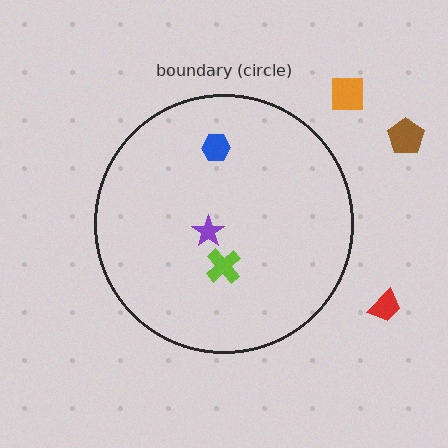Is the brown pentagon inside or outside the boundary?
Outside.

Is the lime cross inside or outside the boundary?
Inside.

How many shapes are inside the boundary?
3 inside, 3 outside.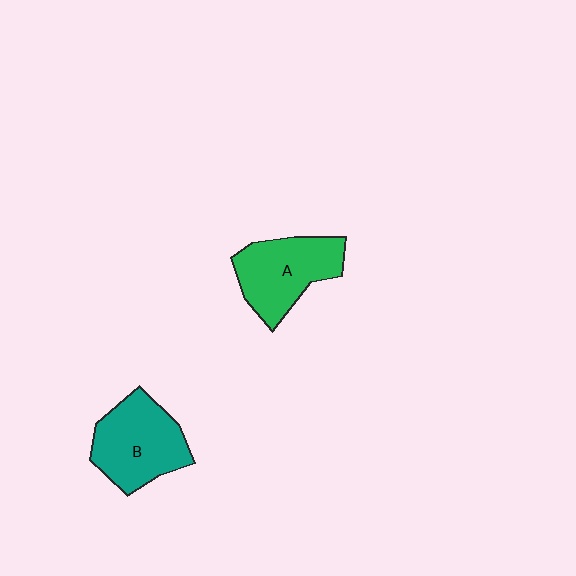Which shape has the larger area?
Shape B (teal).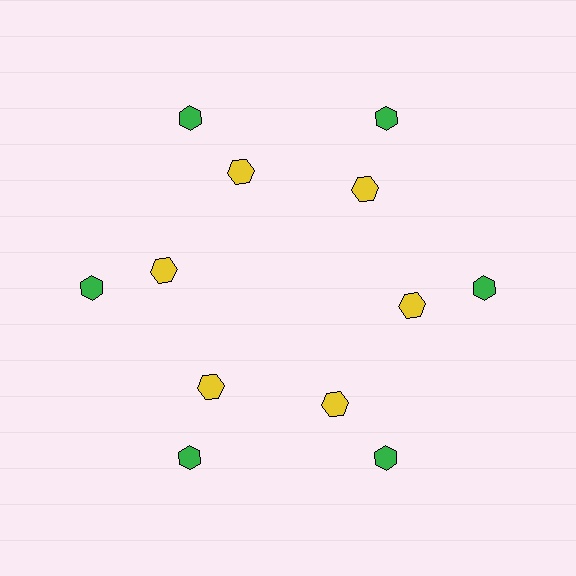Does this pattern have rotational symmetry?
Yes, this pattern has 6-fold rotational symmetry. It looks the same after rotating 60 degrees around the center.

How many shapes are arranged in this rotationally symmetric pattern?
There are 12 shapes, arranged in 6 groups of 2.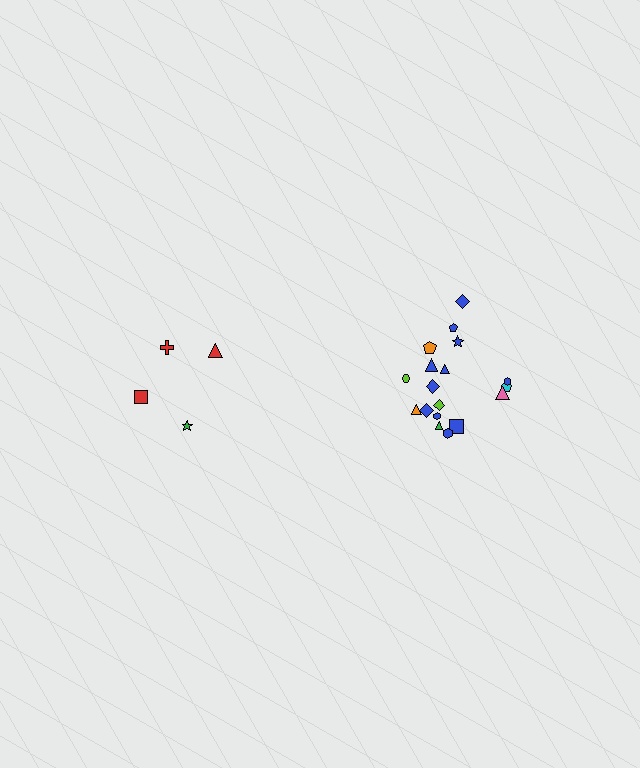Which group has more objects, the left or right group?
The right group.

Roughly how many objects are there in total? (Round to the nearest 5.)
Roughly 20 objects in total.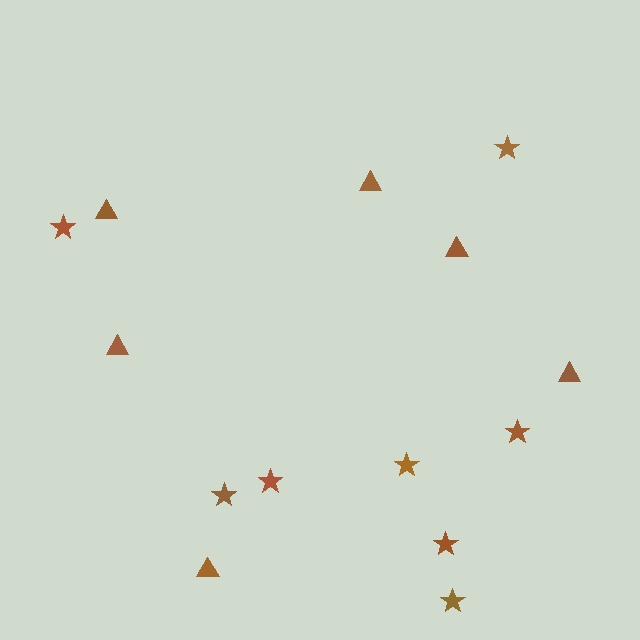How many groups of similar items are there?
There are 2 groups: one group of triangles (6) and one group of stars (8).